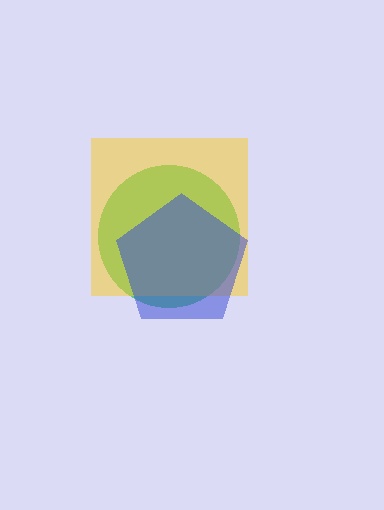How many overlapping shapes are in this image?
There are 3 overlapping shapes in the image.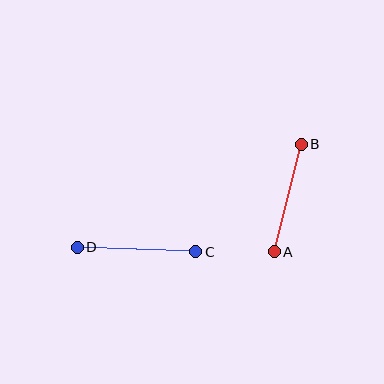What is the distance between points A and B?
The distance is approximately 111 pixels.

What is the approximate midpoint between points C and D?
The midpoint is at approximately (137, 249) pixels.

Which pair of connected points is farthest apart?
Points C and D are farthest apart.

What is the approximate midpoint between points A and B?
The midpoint is at approximately (288, 198) pixels.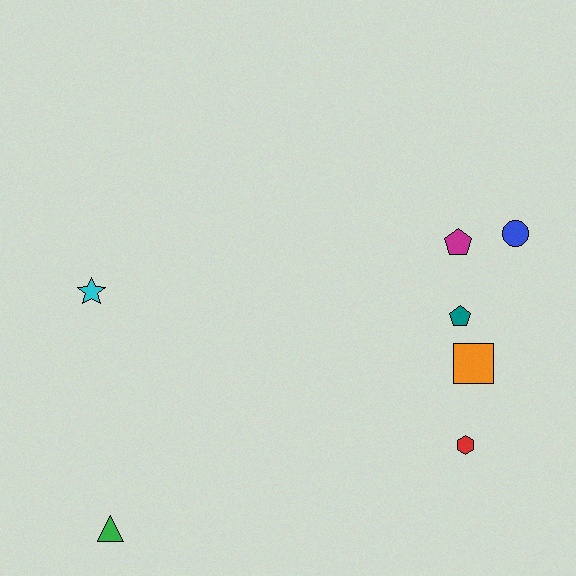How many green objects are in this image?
There is 1 green object.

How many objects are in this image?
There are 7 objects.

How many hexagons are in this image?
There is 1 hexagon.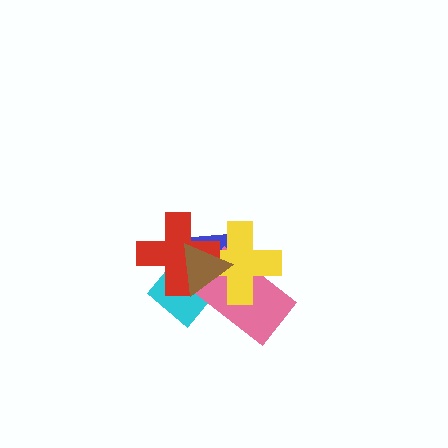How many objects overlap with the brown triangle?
5 objects overlap with the brown triangle.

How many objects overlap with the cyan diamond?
5 objects overlap with the cyan diamond.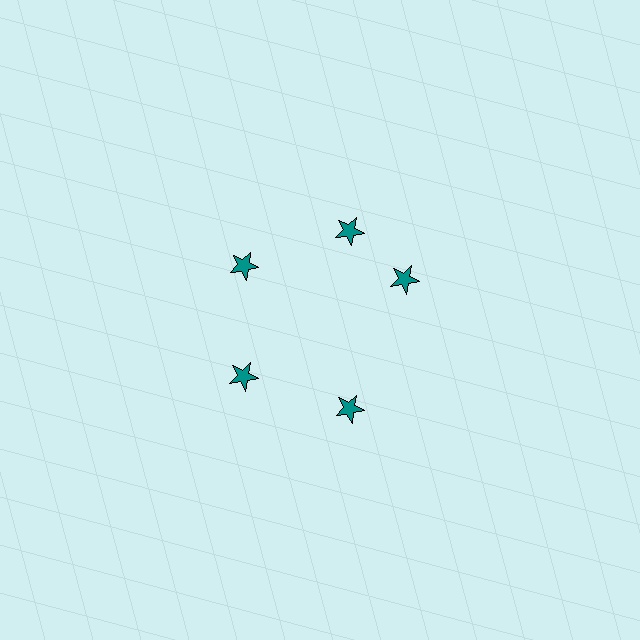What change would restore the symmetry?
The symmetry would be restored by rotating it back into even spacing with its neighbors so that all 5 stars sit at equal angles and equal distance from the center.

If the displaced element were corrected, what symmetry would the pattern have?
It would have 5-fold rotational symmetry — the pattern would map onto itself every 72 degrees.